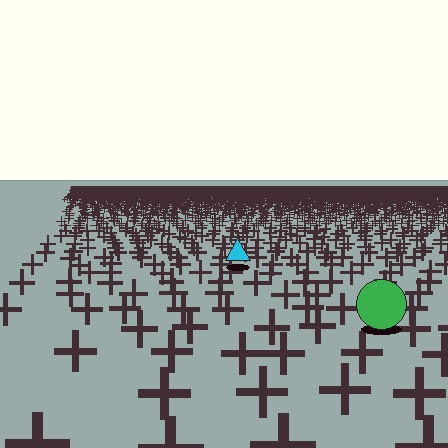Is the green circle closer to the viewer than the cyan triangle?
Yes. The green circle is closer — you can tell from the texture gradient: the ground texture is coarser near it.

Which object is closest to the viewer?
The green circle is closest. The texture marks near it are larger and more spread out.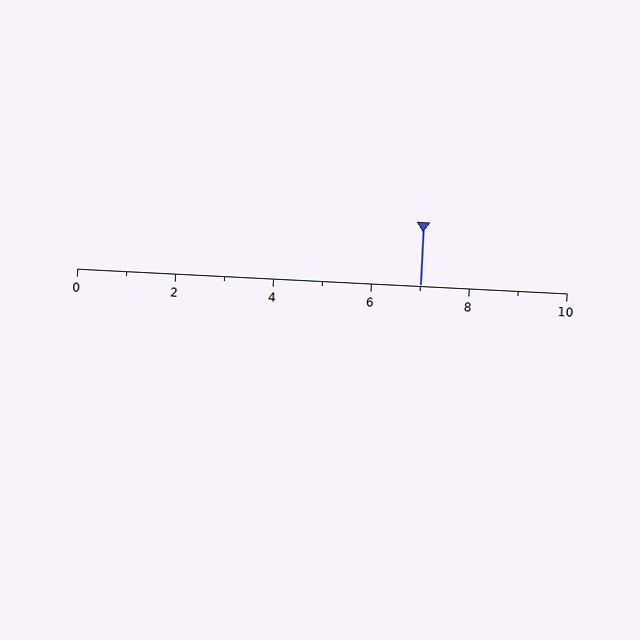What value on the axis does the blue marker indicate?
The marker indicates approximately 7.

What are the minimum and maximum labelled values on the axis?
The axis runs from 0 to 10.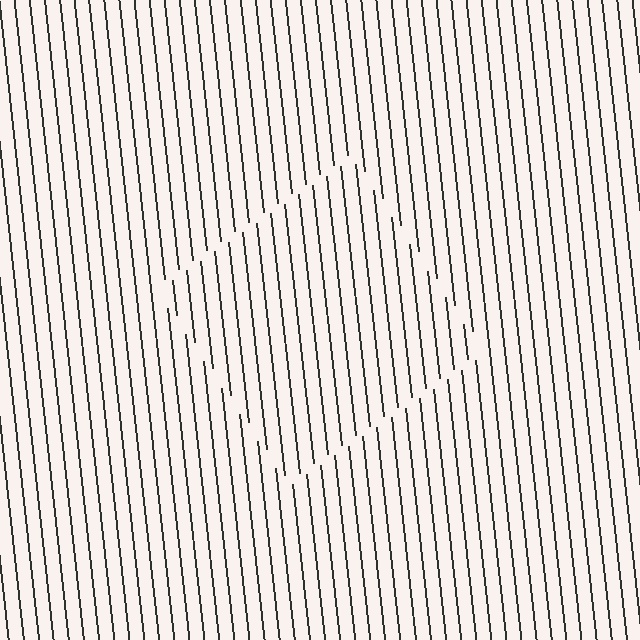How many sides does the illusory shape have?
4 sides — the line-ends trace a square.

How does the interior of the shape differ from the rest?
The interior of the shape contains the same grating, shifted by half a period — the contour is defined by the phase discontinuity where line-ends from the inner and outer gratings abut.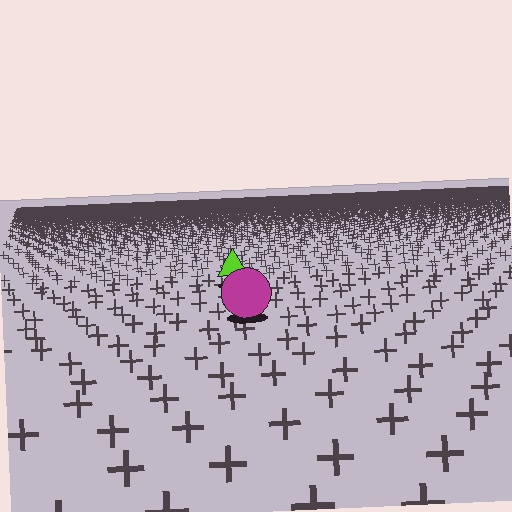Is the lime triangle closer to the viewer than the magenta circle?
No. The magenta circle is closer — you can tell from the texture gradient: the ground texture is coarser near it.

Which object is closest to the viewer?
The magenta circle is closest. The texture marks near it are larger and more spread out.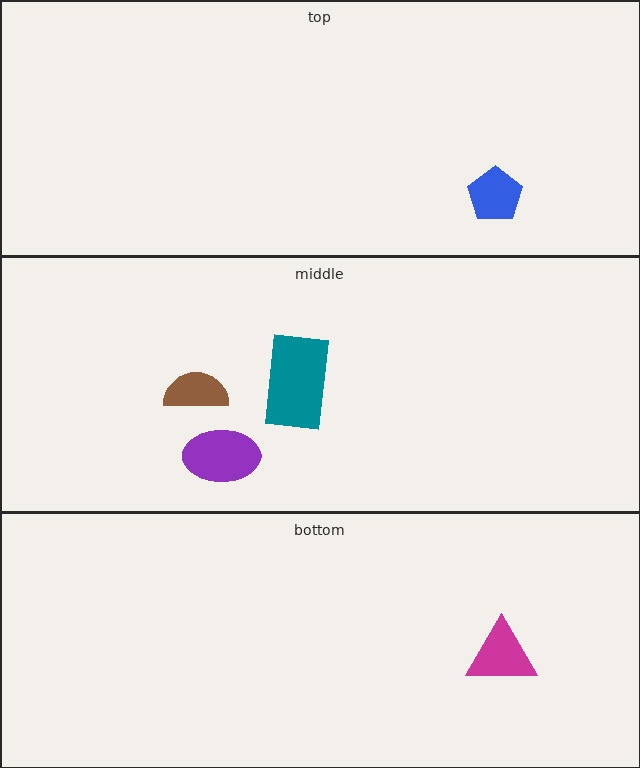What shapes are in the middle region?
The purple ellipse, the teal rectangle, the brown semicircle.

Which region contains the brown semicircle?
The middle region.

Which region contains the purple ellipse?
The middle region.